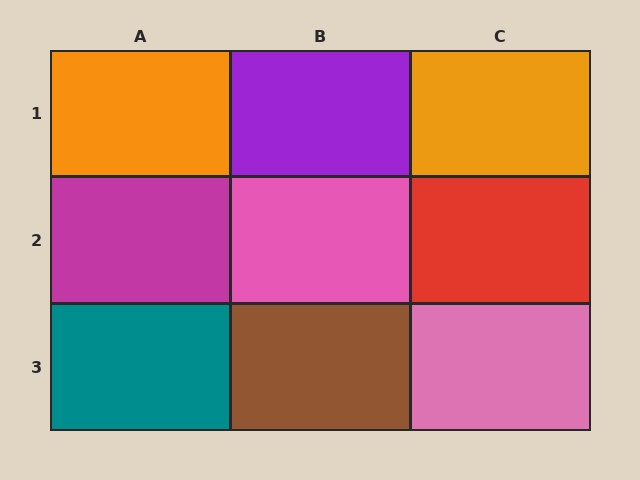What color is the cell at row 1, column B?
Purple.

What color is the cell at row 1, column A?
Orange.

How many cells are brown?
1 cell is brown.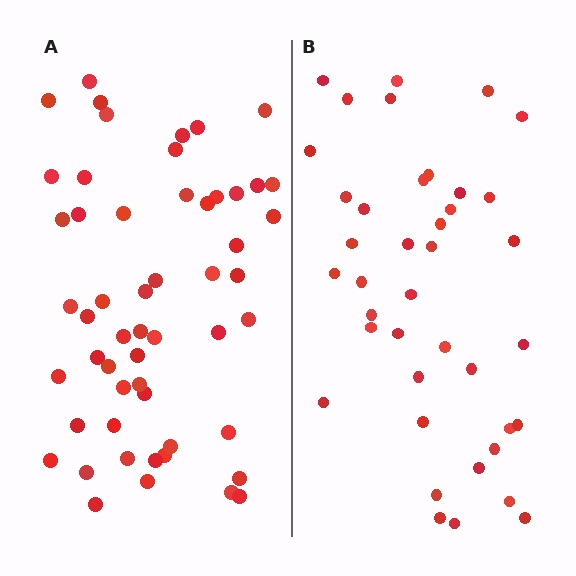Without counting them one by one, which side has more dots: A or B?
Region A (the left region) has more dots.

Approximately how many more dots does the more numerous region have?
Region A has approximately 15 more dots than region B.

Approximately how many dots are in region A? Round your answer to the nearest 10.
About 50 dots. (The exact count is 54, which rounds to 50.)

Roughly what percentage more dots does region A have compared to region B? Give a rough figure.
About 35% more.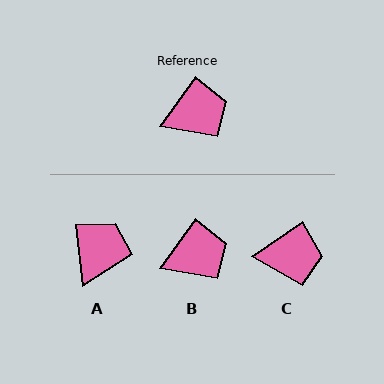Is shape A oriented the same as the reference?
No, it is off by about 43 degrees.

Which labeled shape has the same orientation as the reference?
B.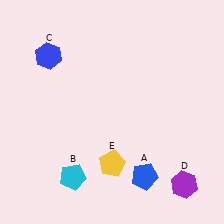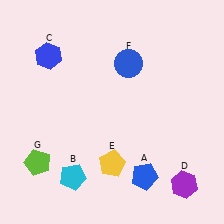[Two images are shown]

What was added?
A blue circle (F), a lime pentagon (G) were added in Image 2.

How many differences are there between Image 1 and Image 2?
There are 2 differences between the two images.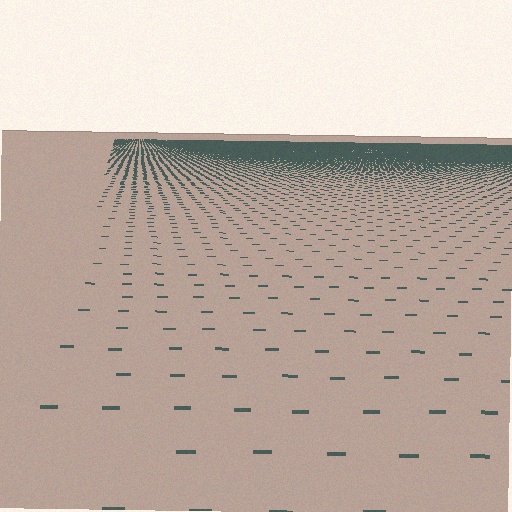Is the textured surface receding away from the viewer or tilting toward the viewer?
The surface is receding away from the viewer. Texture elements get smaller and denser toward the top.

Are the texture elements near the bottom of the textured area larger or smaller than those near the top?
Larger. Near the bottom, elements are closer to the viewer and appear at a bigger on-screen size.